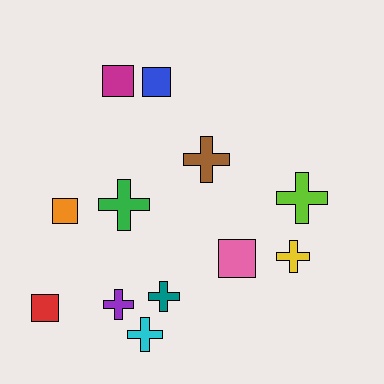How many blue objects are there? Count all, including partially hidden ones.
There is 1 blue object.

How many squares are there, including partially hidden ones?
There are 5 squares.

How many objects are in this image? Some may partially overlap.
There are 12 objects.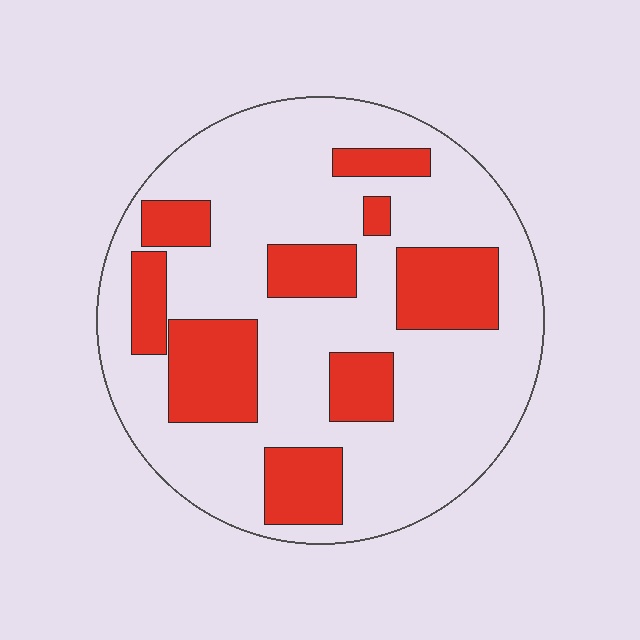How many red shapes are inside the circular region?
9.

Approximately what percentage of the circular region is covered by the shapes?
Approximately 30%.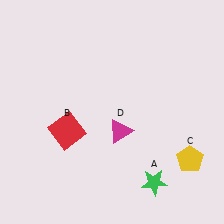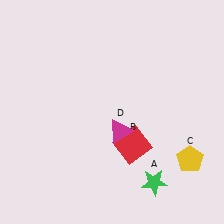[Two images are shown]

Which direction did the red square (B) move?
The red square (B) moved right.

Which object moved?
The red square (B) moved right.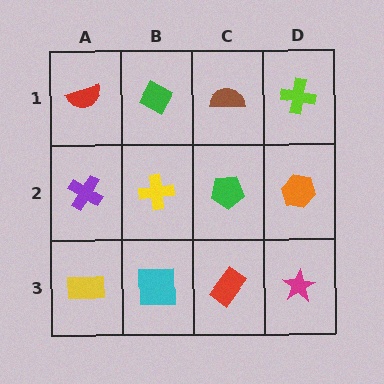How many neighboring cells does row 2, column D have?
3.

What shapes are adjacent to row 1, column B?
A yellow cross (row 2, column B), a red semicircle (row 1, column A), a brown semicircle (row 1, column C).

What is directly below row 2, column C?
A red rectangle.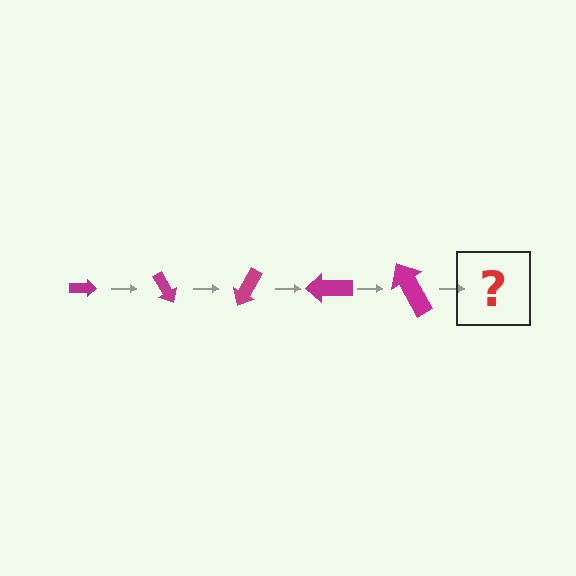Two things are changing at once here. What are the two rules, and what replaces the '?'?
The two rules are that the arrow grows larger each step and it rotates 60 degrees each step. The '?' should be an arrow, larger than the previous one and rotated 300 degrees from the start.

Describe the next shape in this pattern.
It should be an arrow, larger than the previous one and rotated 300 degrees from the start.